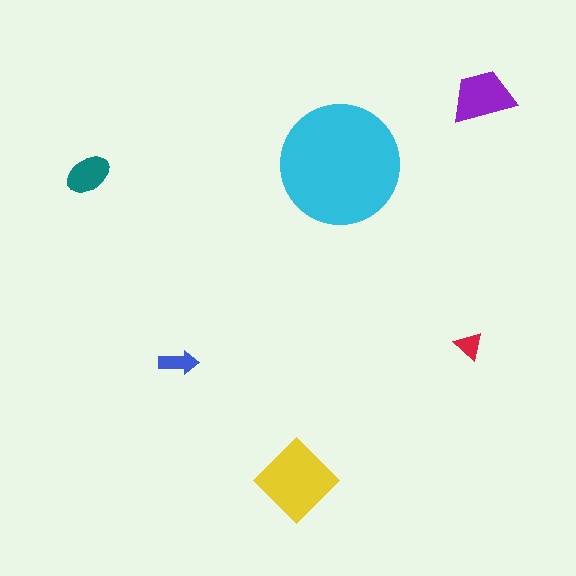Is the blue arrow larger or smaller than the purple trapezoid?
Smaller.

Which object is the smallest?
The red triangle.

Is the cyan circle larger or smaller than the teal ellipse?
Larger.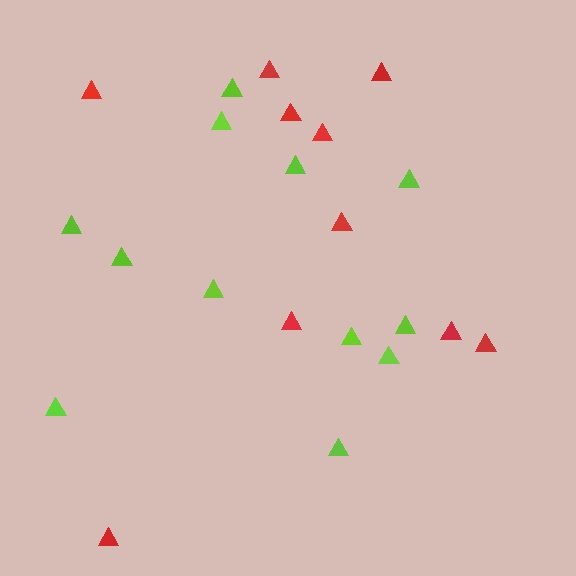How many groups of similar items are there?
There are 2 groups: one group of lime triangles (12) and one group of red triangles (10).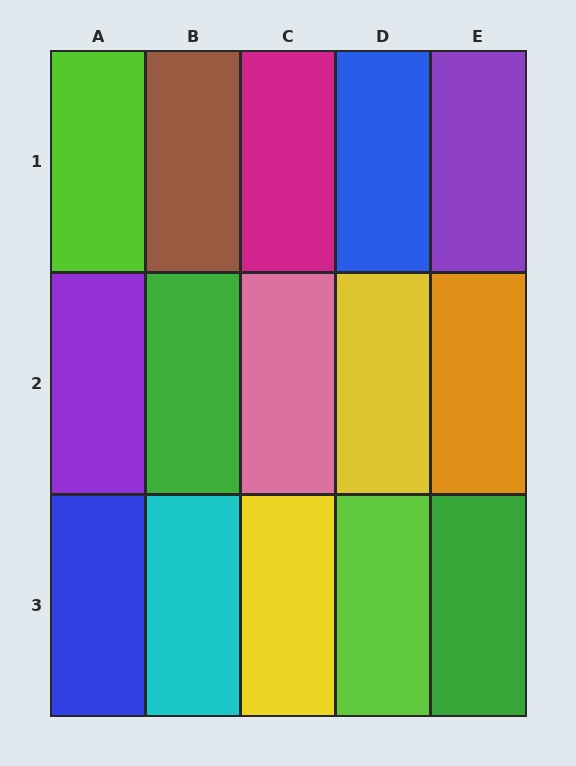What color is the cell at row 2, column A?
Purple.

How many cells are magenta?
1 cell is magenta.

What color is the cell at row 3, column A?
Blue.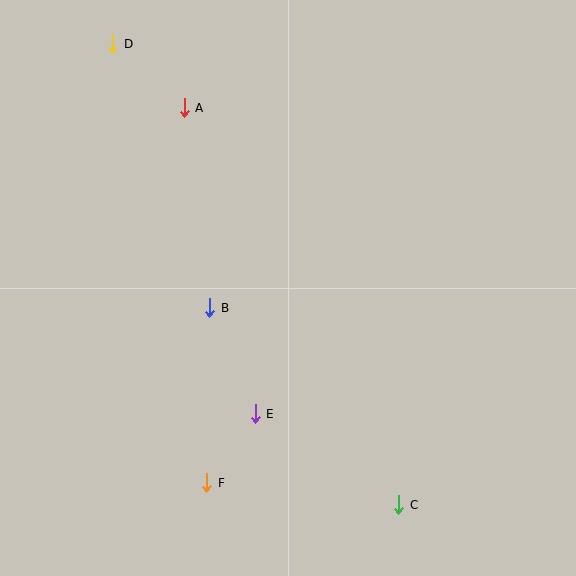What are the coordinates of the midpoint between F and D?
The midpoint between F and D is at (160, 263).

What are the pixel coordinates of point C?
Point C is at (399, 505).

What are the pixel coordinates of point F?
Point F is at (207, 483).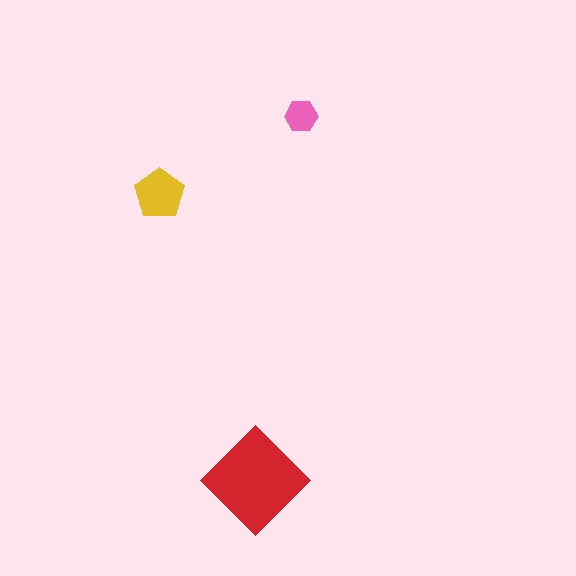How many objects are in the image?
There are 3 objects in the image.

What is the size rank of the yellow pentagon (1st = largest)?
2nd.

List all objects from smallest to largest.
The pink hexagon, the yellow pentagon, the red diamond.